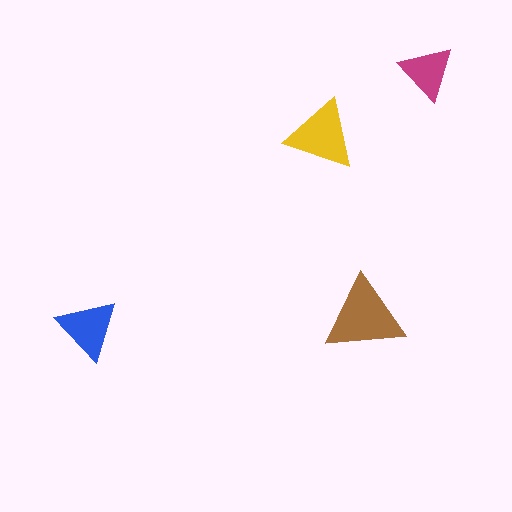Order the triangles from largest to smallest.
the brown one, the yellow one, the blue one, the magenta one.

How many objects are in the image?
There are 4 objects in the image.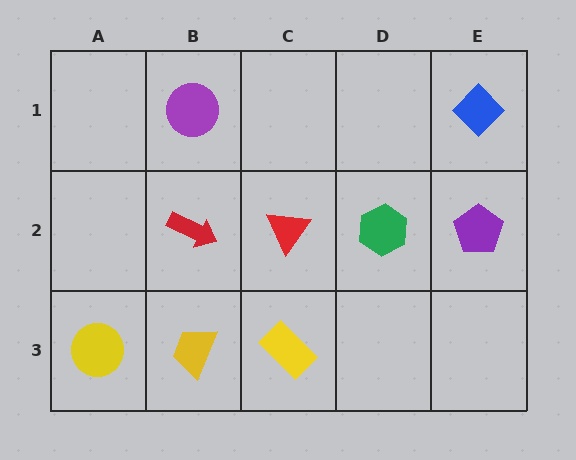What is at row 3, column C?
A yellow rectangle.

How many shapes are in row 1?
2 shapes.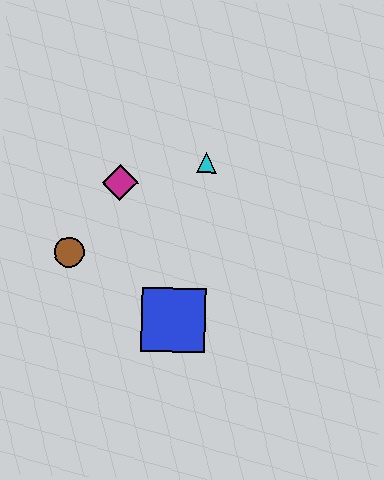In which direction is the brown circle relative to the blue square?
The brown circle is to the left of the blue square.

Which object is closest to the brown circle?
The magenta diamond is closest to the brown circle.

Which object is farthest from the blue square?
The cyan triangle is farthest from the blue square.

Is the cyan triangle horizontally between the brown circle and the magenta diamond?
No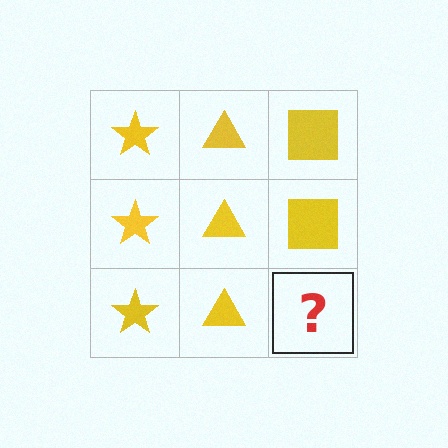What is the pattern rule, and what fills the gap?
The rule is that each column has a consistent shape. The gap should be filled with a yellow square.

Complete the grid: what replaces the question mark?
The question mark should be replaced with a yellow square.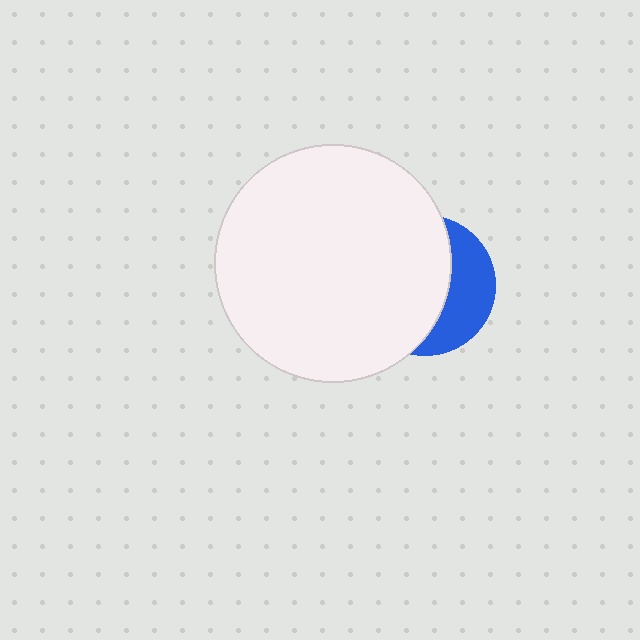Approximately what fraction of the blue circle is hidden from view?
Roughly 65% of the blue circle is hidden behind the white circle.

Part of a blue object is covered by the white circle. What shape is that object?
It is a circle.